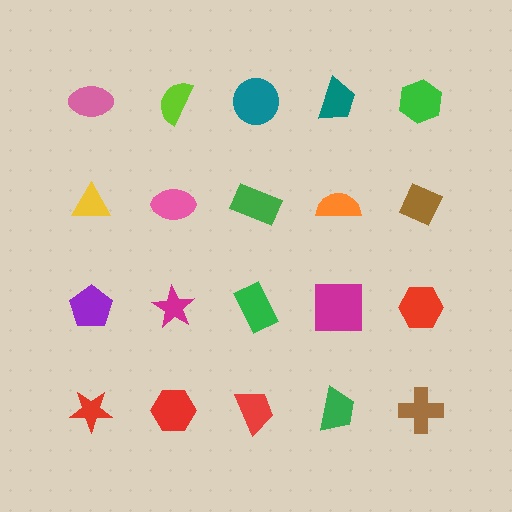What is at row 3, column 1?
A purple pentagon.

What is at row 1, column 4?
A teal trapezoid.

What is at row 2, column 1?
A yellow triangle.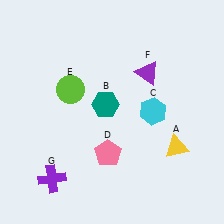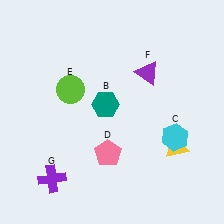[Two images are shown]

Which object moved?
The cyan hexagon (C) moved down.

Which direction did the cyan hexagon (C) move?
The cyan hexagon (C) moved down.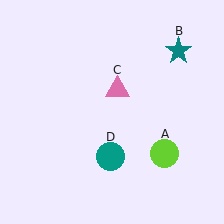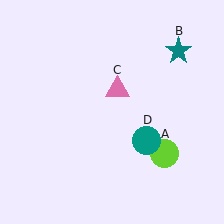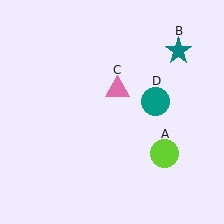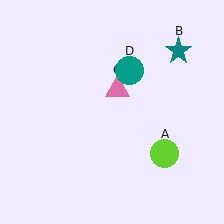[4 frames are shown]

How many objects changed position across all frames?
1 object changed position: teal circle (object D).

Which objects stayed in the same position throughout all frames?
Lime circle (object A) and teal star (object B) and pink triangle (object C) remained stationary.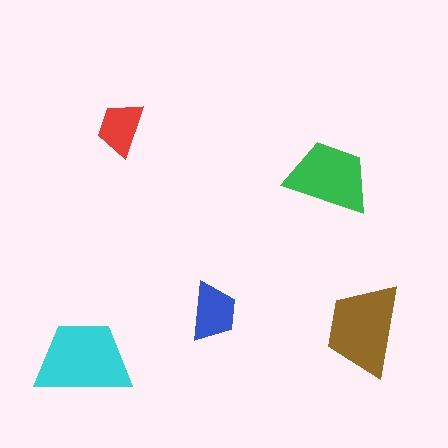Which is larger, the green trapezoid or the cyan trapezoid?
The cyan one.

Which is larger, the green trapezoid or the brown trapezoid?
The brown one.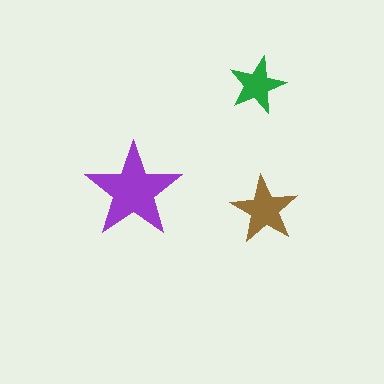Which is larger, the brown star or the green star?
The brown one.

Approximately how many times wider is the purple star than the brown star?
About 1.5 times wider.